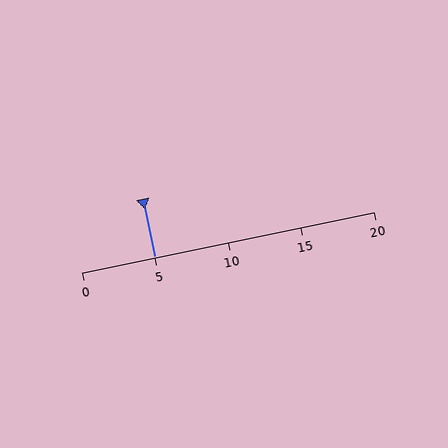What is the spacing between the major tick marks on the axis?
The major ticks are spaced 5 apart.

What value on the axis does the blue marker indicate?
The marker indicates approximately 5.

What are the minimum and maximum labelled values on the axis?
The axis runs from 0 to 20.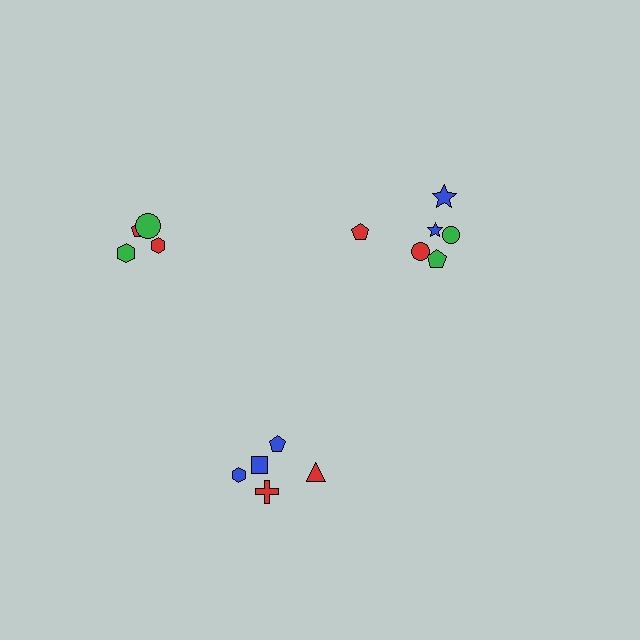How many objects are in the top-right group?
There are 6 objects.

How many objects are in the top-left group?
There are 4 objects.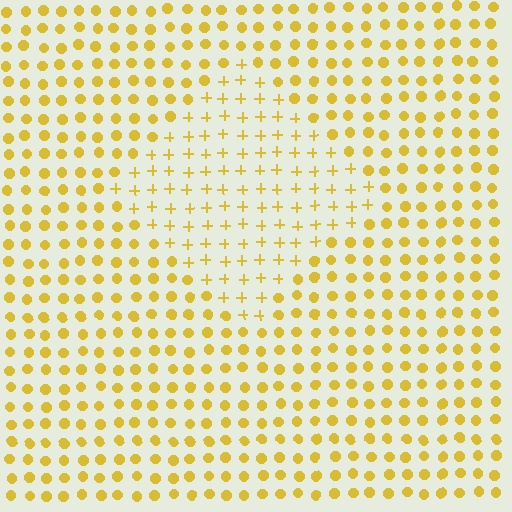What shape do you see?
I see a diamond.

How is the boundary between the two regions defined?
The boundary is defined by a change in element shape: plus signs inside vs. circles outside. All elements share the same color and spacing.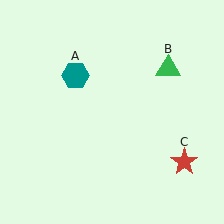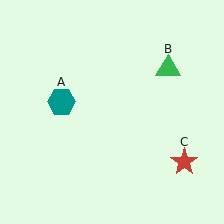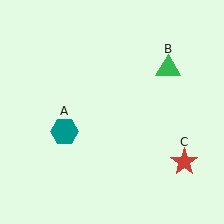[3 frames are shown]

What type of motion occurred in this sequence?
The teal hexagon (object A) rotated counterclockwise around the center of the scene.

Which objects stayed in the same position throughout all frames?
Green triangle (object B) and red star (object C) remained stationary.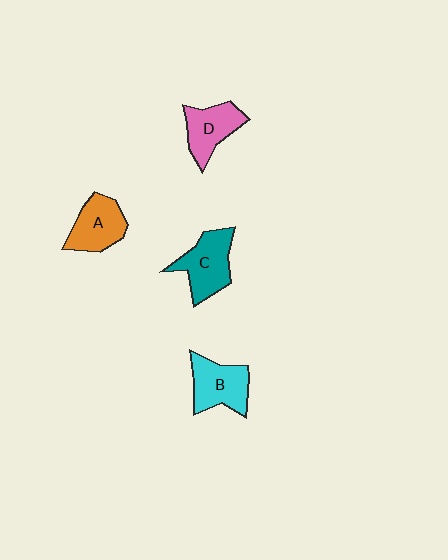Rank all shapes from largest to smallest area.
From largest to smallest: C (teal), B (cyan), A (orange), D (pink).